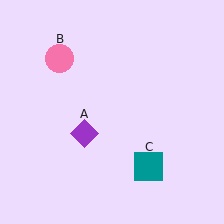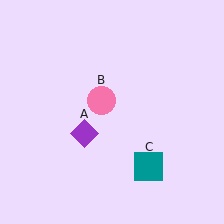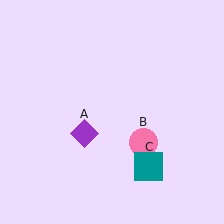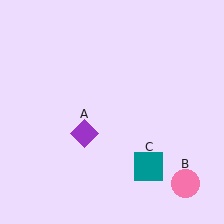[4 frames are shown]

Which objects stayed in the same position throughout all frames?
Purple diamond (object A) and teal square (object C) remained stationary.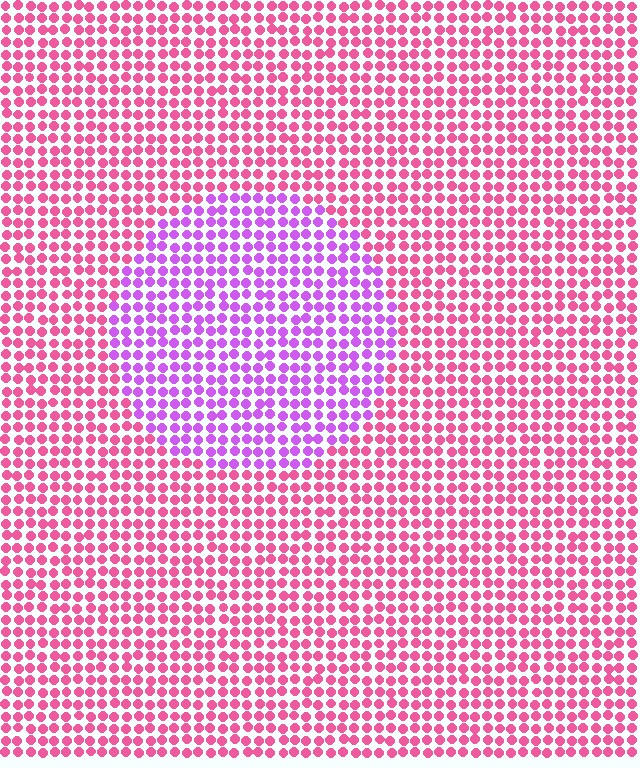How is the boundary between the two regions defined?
The boundary is defined purely by a slight shift in hue (about 45 degrees). Spacing, size, and orientation are identical on both sides.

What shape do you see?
I see a circle.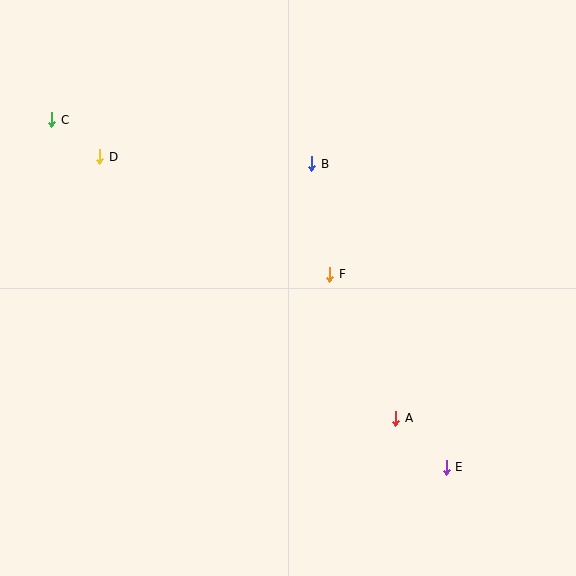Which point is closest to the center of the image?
Point F at (330, 274) is closest to the center.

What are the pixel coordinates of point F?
Point F is at (330, 274).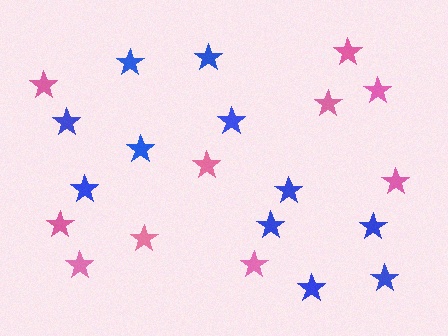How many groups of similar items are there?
There are 2 groups: one group of blue stars (11) and one group of pink stars (10).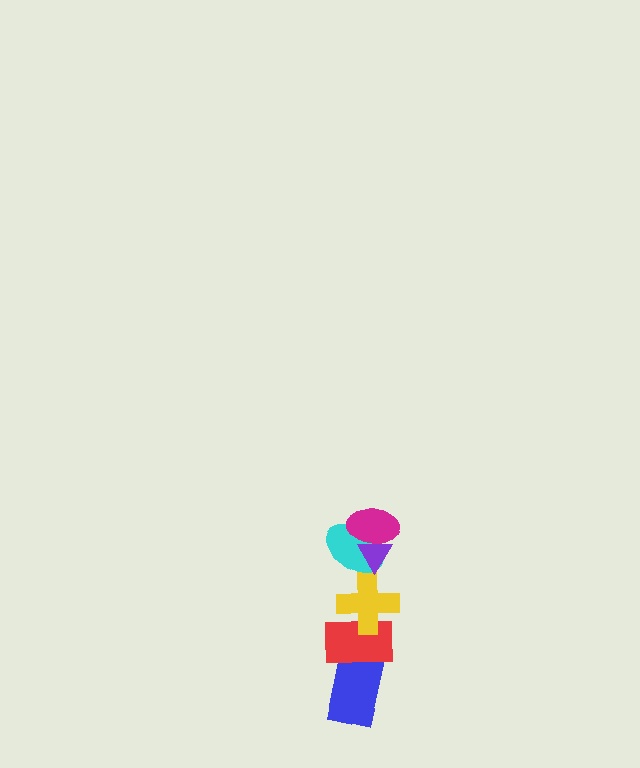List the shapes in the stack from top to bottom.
From top to bottom: the purple triangle, the magenta ellipse, the cyan ellipse, the yellow cross, the red rectangle, the blue rectangle.